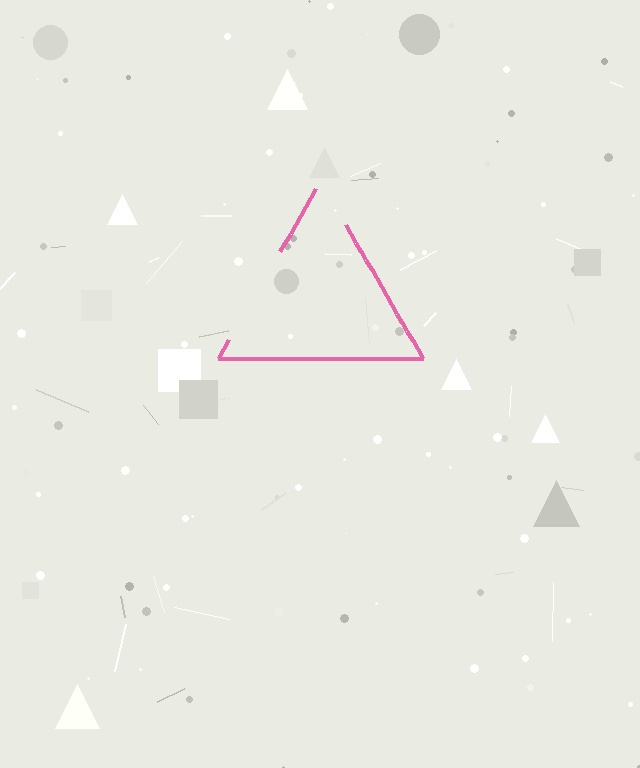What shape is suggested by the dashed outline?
The dashed outline suggests a triangle.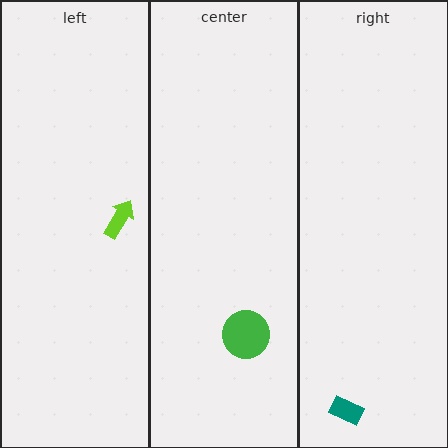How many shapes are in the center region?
1.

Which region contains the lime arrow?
The left region.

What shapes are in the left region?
The lime arrow.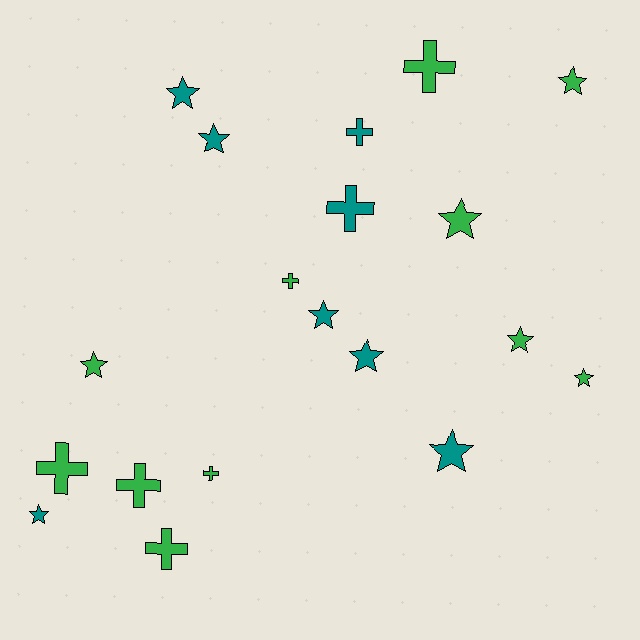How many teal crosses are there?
There are 2 teal crosses.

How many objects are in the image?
There are 19 objects.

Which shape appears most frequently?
Star, with 11 objects.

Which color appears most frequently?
Green, with 11 objects.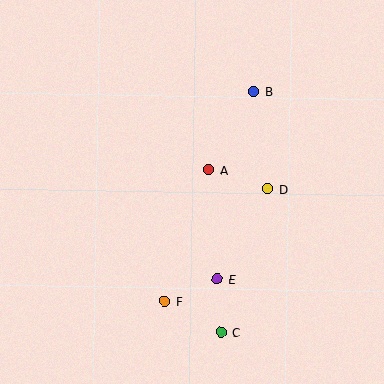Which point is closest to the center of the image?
Point A at (209, 170) is closest to the center.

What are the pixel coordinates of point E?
Point E is at (217, 279).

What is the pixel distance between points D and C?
The distance between D and C is 151 pixels.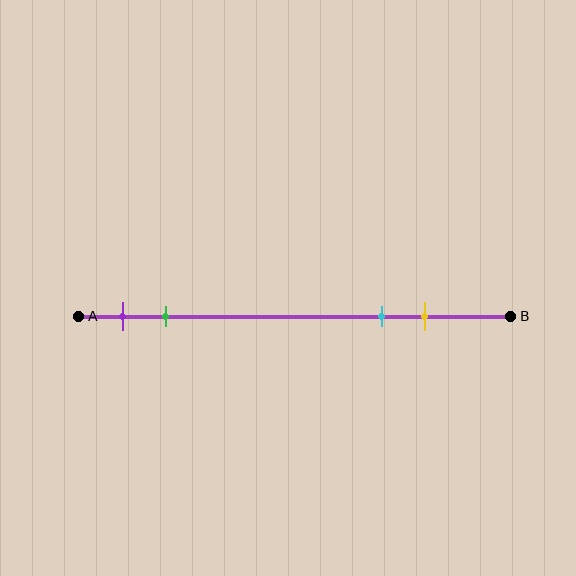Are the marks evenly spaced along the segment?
No, the marks are not evenly spaced.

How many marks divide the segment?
There are 4 marks dividing the segment.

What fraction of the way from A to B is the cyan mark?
The cyan mark is approximately 70% (0.7) of the way from A to B.